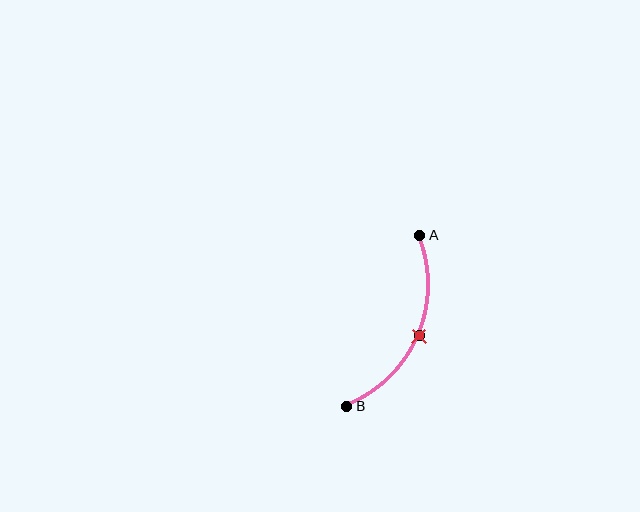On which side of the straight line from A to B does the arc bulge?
The arc bulges to the right of the straight line connecting A and B.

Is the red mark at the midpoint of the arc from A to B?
Yes. The red mark lies on the arc at equal arc-length from both A and B — it is the arc midpoint.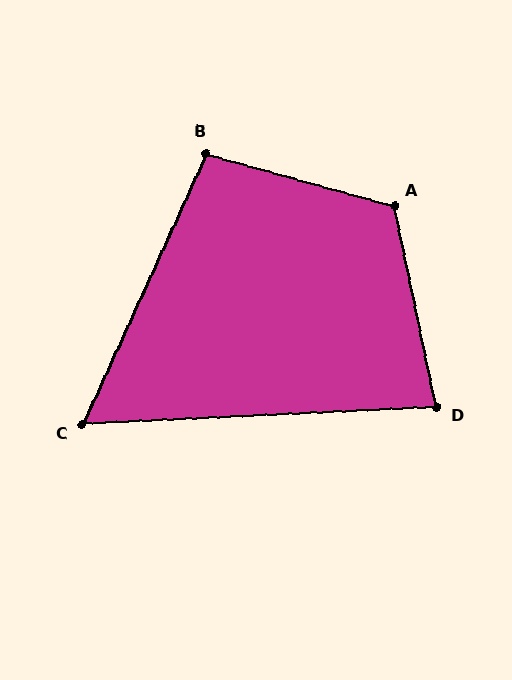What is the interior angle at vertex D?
Approximately 81 degrees (acute).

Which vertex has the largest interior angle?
A, at approximately 117 degrees.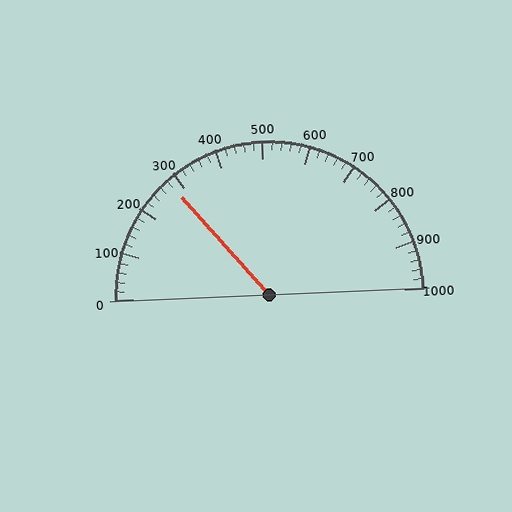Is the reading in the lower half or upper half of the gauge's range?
The reading is in the lower half of the range (0 to 1000).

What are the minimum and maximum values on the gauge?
The gauge ranges from 0 to 1000.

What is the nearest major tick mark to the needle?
The nearest major tick mark is 300.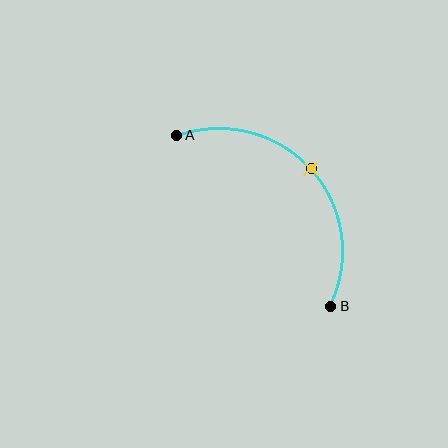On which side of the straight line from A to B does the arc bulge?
The arc bulges above and to the right of the straight line connecting A and B.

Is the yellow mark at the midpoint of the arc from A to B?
Yes. The yellow mark lies on the arc at equal arc-length from both A and B — it is the arc midpoint.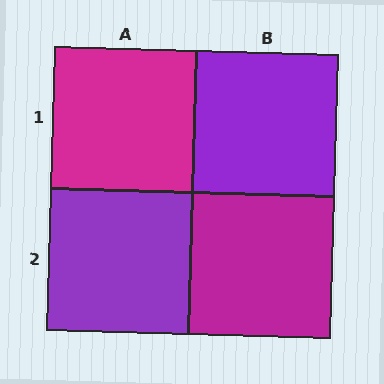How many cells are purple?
2 cells are purple.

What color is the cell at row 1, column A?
Magenta.